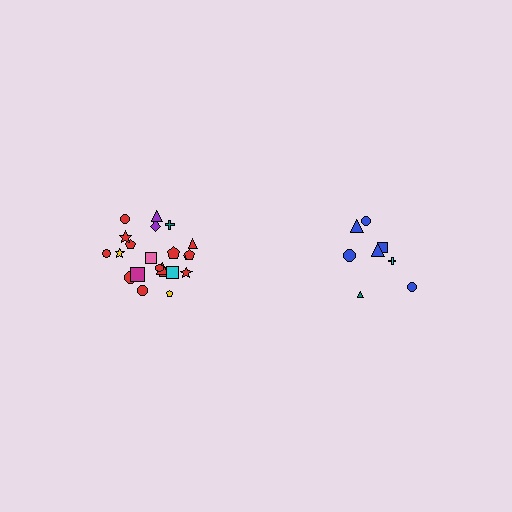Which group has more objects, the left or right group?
The left group.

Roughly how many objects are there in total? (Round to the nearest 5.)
Roughly 30 objects in total.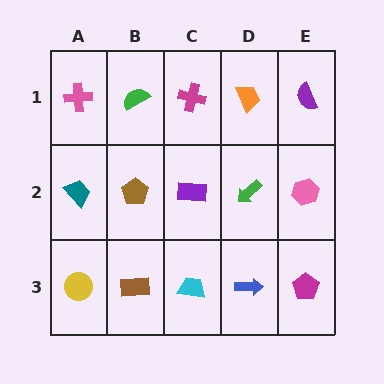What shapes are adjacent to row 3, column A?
A teal trapezoid (row 2, column A), a brown rectangle (row 3, column B).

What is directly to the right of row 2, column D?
A pink hexagon.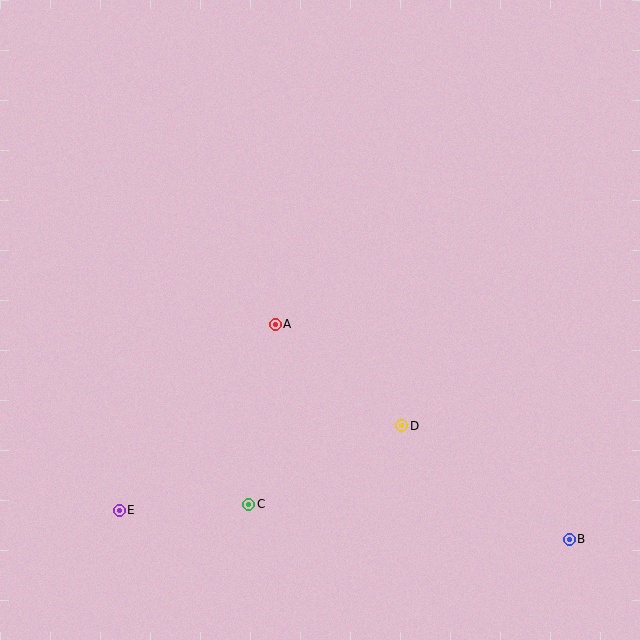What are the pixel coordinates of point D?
Point D is at (402, 426).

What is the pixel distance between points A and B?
The distance between A and B is 364 pixels.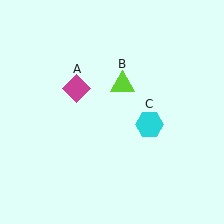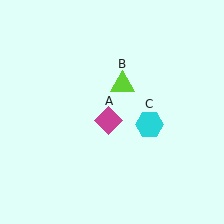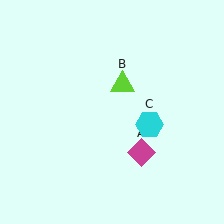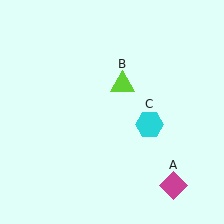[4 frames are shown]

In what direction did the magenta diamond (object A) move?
The magenta diamond (object A) moved down and to the right.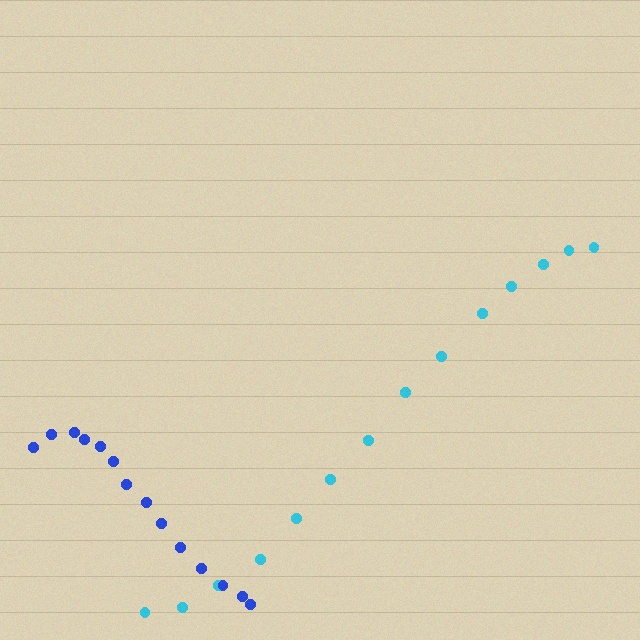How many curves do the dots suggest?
There are 2 distinct paths.